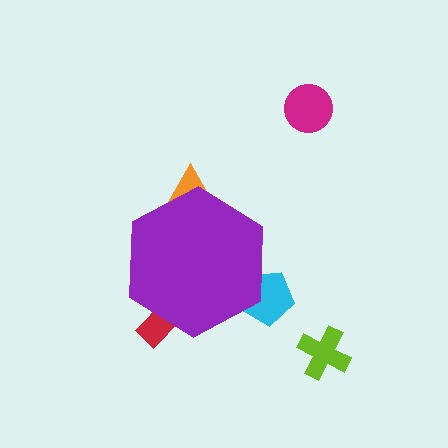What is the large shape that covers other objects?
A purple hexagon.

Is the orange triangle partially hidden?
Yes, the orange triangle is partially hidden behind the purple hexagon.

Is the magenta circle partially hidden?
No, the magenta circle is fully visible.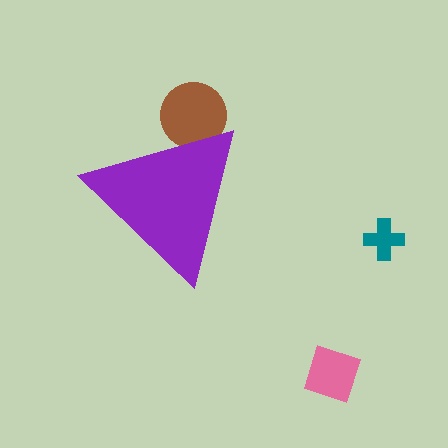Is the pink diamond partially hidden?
No, the pink diamond is fully visible.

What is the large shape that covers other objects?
A purple triangle.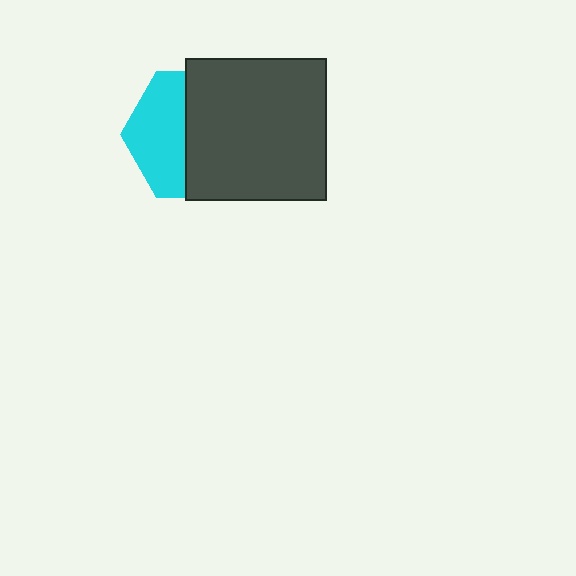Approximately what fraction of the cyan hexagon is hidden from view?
Roughly 57% of the cyan hexagon is hidden behind the dark gray square.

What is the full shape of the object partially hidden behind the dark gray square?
The partially hidden object is a cyan hexagon.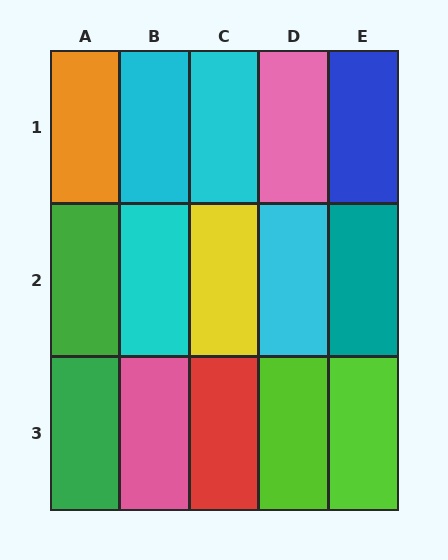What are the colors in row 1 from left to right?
Orange, cyan, cyan, pink, blue.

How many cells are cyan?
4 cells are cyan.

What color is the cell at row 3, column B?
Pink.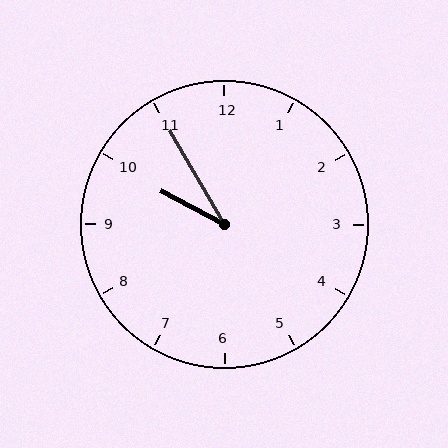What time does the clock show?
9:55.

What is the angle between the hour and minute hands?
Approximately 32 degrees.